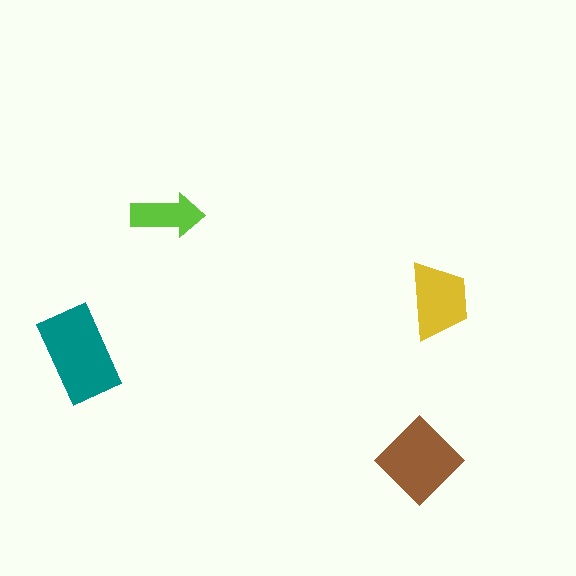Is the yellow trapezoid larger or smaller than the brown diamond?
Smaller.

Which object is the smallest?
The lime arrow.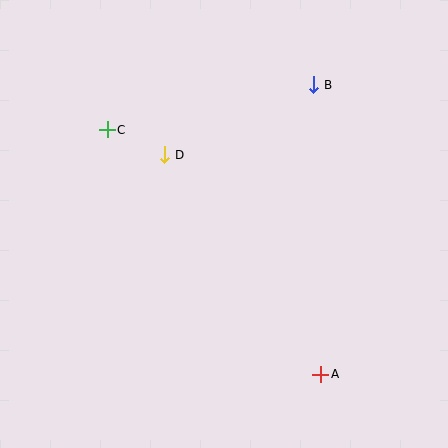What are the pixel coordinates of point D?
Point D is at (165, 155).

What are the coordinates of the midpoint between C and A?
The midpoint between C and A is at (214, 252).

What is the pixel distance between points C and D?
The distance between C and D is 63 pixels.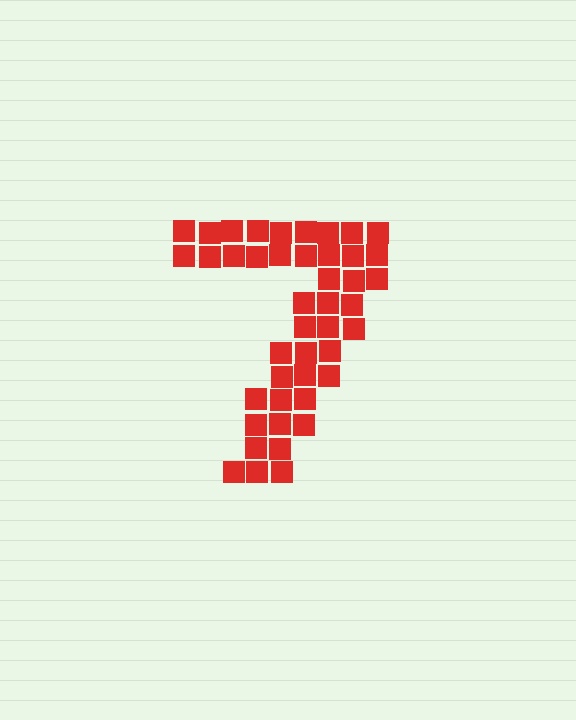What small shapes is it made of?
It is made of small squares.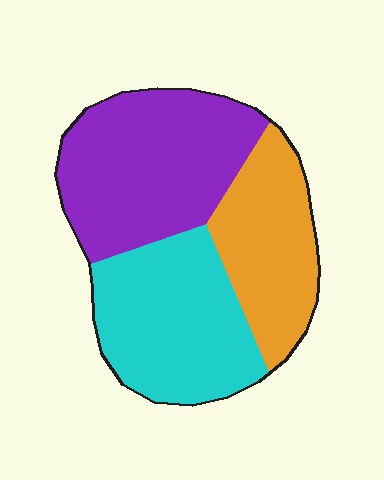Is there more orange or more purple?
Purple.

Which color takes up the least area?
Orange, at roughly 25%.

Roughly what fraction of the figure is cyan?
Cyan takes up between a third and a half of the figure.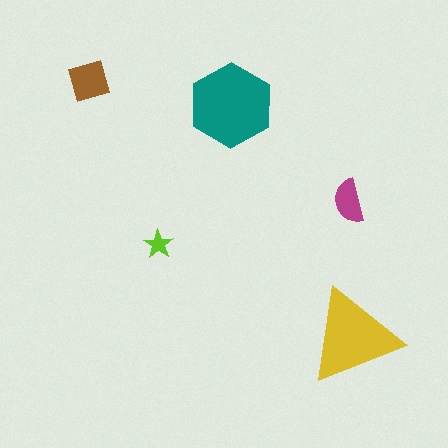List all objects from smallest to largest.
The lime star, the magenta semicircle, the brown diamond, the yellow triangle, the teal hexagon.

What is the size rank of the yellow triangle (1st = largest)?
2nd.